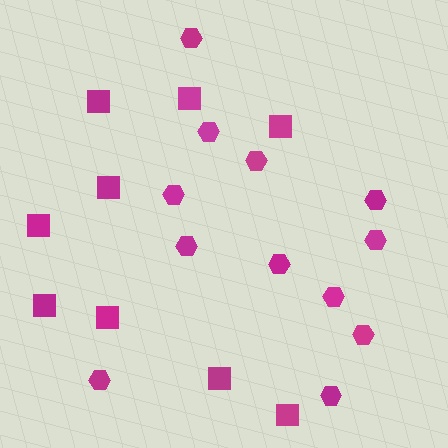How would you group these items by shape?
There are 2 groups: one group of squares (9) and one group of hexagons (12).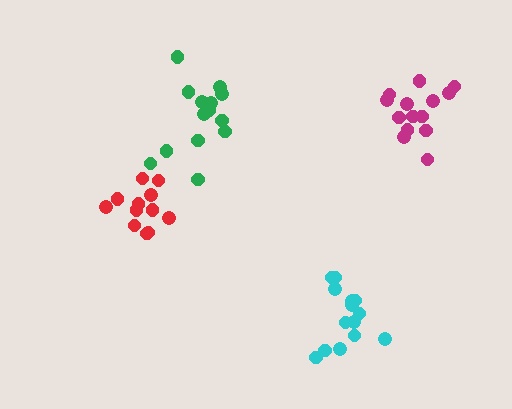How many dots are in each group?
Group 1: 12 dots, Group 2: 14 dots, Group 3: 14 dots, Group 4: 14 dots (54 total).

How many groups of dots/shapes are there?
There are 4 groups.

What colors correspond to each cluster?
The clusters are colored: red, cyan, magenta, green.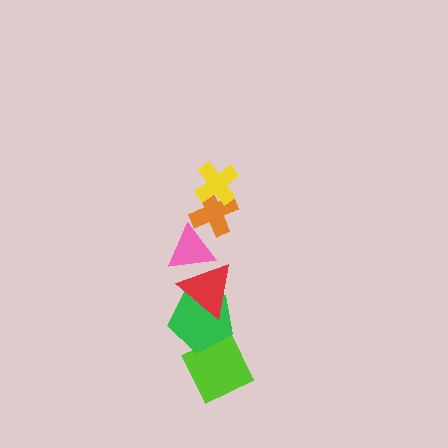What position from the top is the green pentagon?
The green pentagon is 5th from the top.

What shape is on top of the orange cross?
The yellow cross is on top of the orange cross.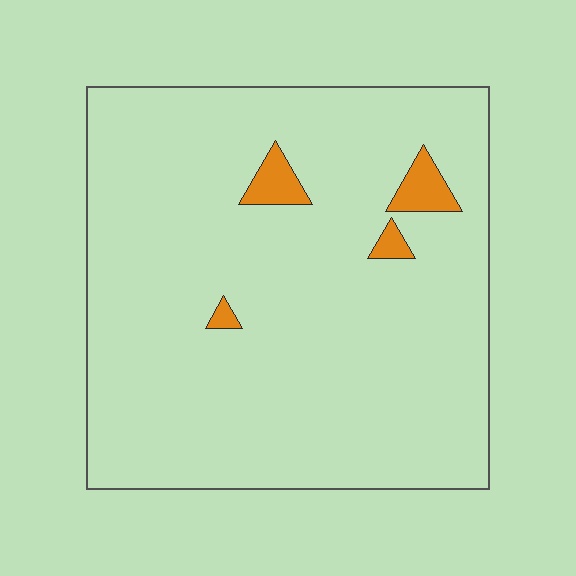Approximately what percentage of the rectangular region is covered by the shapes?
Approximately 5%.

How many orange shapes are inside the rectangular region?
4.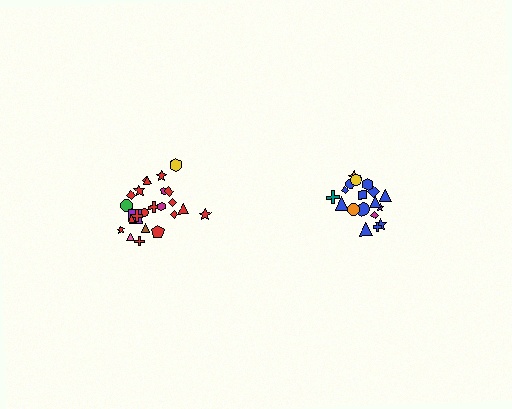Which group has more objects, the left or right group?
The left group.